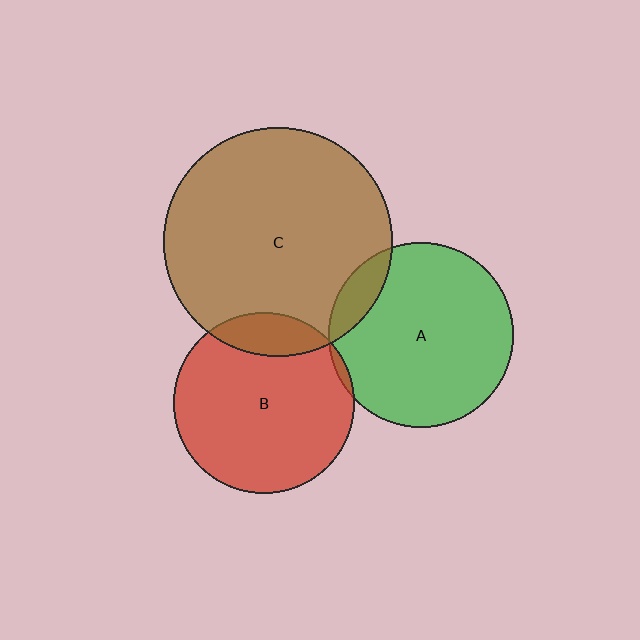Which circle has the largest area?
Circle C (brown).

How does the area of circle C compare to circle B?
Approximately 1.6 times.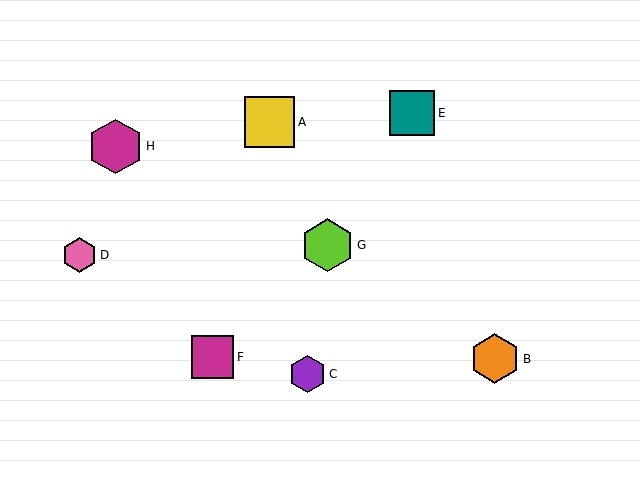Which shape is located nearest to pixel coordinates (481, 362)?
The orange hexagon (labeled B) at (495, 359) is nearest to that location.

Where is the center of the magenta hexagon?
The center of the magenta hexagon is at (115, 146).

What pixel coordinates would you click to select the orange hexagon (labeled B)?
Click at (495, 359) to select the orange hexagon B.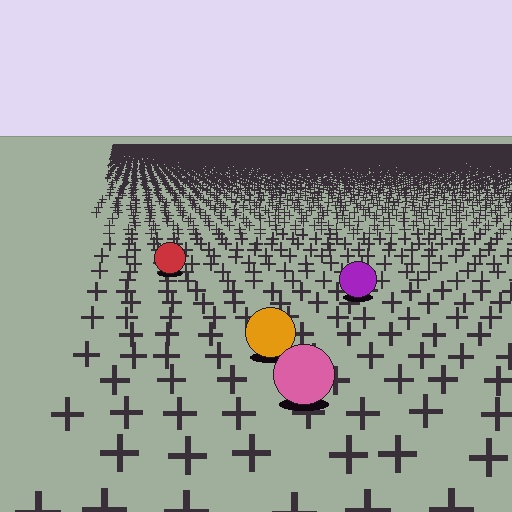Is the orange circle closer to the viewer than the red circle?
Yes. The orange circle is closer — you can tell from the texture gradient: the ground texture is coarser near it.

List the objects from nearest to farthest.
From nearest to farthest: the pink circle, the orange circle, the purple circle, the red circle.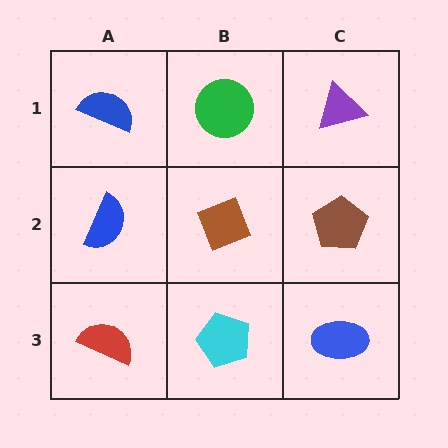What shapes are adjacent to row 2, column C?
A purple triangle (row 1, column C), a blue ellipse (row 3, column C), a brown diamond (row 2, column B).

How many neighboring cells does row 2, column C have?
3.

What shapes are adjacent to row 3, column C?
A brown pentagon (row 2, column C), a cyan pentagon (row 3, column B).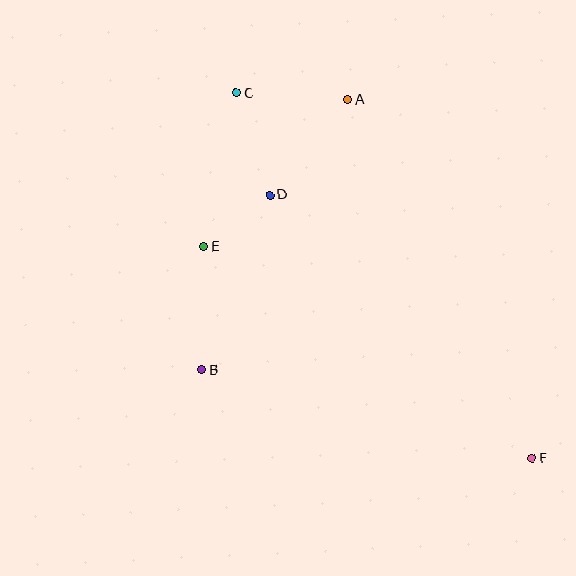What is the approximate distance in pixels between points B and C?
The distance between B and C is approximately 279 pixels.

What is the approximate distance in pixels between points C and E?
The distance between C and E is approximately 157 pixels.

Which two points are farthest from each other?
Points C and F are farthest from each other.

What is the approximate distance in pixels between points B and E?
The distance between B and E is approximately 123 pixels.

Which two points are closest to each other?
Points D and E are closest to each other.